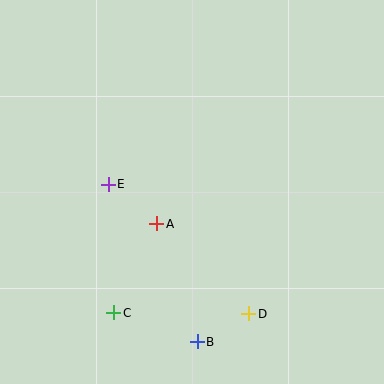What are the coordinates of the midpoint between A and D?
The midpoint between A and D is at (203, 269).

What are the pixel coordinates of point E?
Point E is at (108, 184).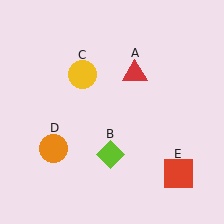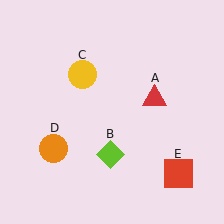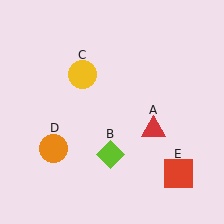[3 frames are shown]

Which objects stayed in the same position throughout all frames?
Lime diamond (object B) and yellow circle (object C) and orange circle (object D) and red square (object E) remained stationary.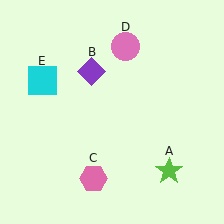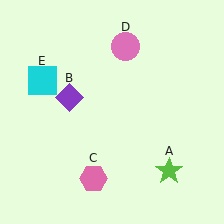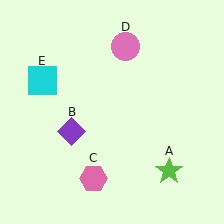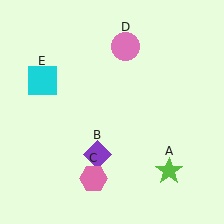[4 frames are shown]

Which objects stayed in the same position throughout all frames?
Lime star (object A) and pink hexagon (object C) and pink circle (object D) and cyan square (object E) remained stationary.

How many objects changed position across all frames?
1 object changed position: purple diamond (object B).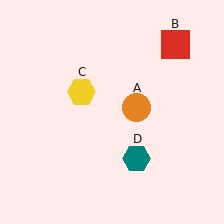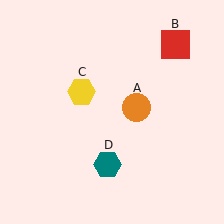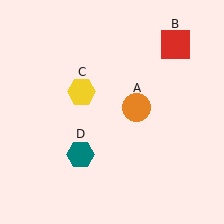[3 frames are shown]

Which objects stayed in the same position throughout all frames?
Orange circle (object A) and red square (object B) and yellow hexagon (object C) remained stationary.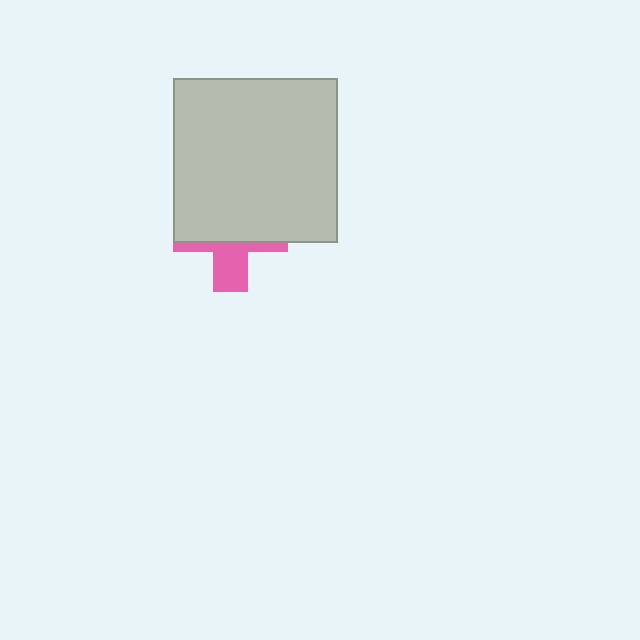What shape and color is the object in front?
The object in front is a light gray square.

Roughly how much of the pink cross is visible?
A small part of it is visible (roughly 34%).